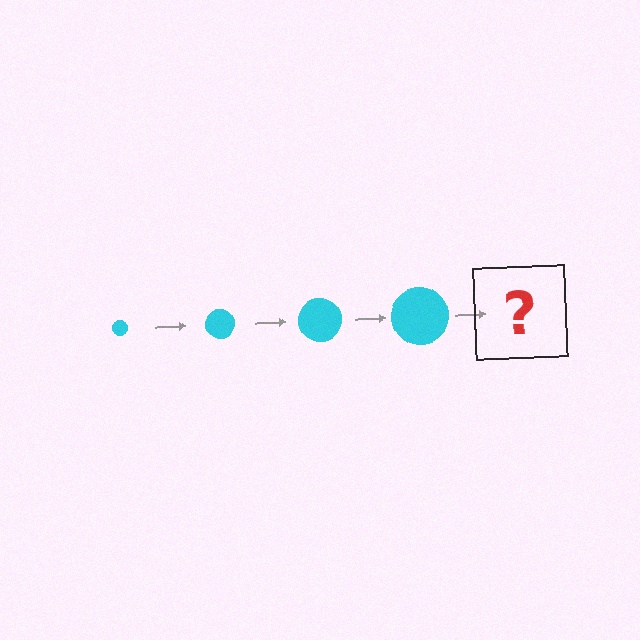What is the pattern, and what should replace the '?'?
The pattern is that the circle gets progressively larger each step. The '?' should be a cyan circle, larger than the previous one.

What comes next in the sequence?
The next element should be a cyan circle, larger than the previous one.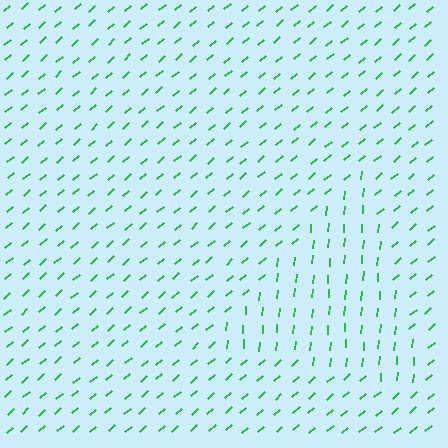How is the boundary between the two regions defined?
The boundary is defined purely by a change in line orientation (approximately 45 degrees difference). All lines are the same color and thickness.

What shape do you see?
I see a triangle.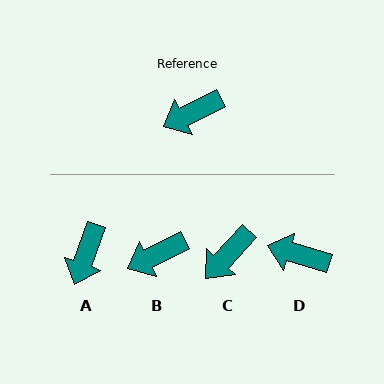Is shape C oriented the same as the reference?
No, it is off by about 21 degrees.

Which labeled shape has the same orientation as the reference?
B.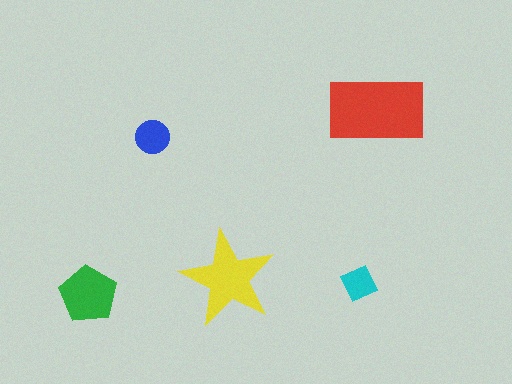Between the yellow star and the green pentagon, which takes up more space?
The yellow star.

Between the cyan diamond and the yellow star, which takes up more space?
The yellow star.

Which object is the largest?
The red rectangle.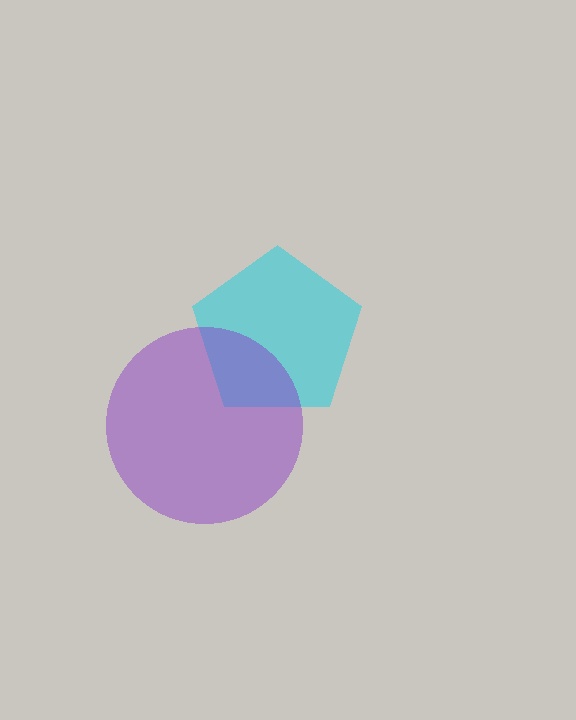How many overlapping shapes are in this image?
There are 2 overlapping shapes in the image.